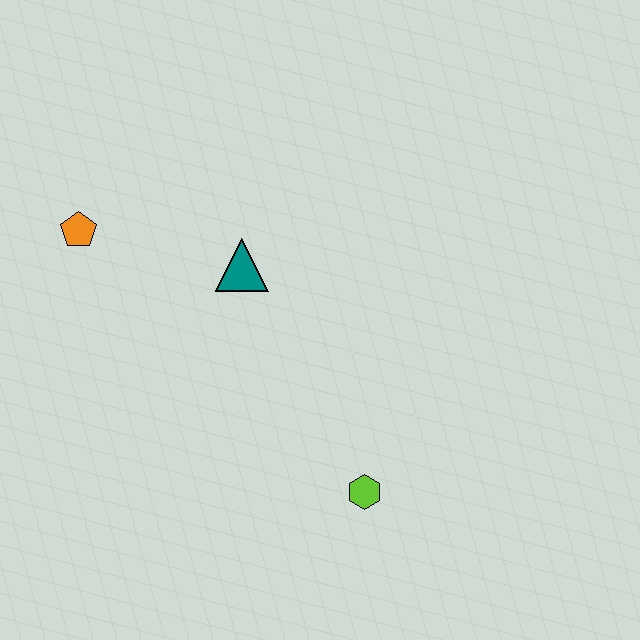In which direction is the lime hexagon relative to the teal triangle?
The lime hexagon is below the teal triangle.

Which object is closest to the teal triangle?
The orange pentagon is closest to the teal triangle.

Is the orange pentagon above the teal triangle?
Yes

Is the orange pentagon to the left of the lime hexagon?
Yes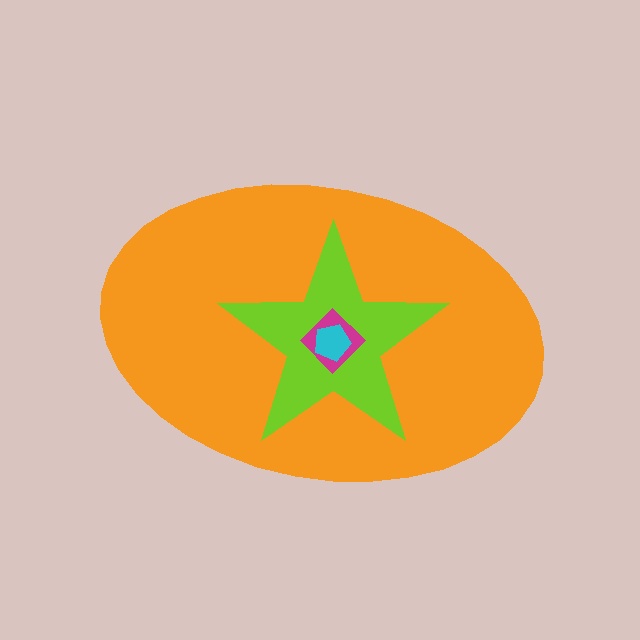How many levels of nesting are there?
4.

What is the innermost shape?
The cyan pentagon.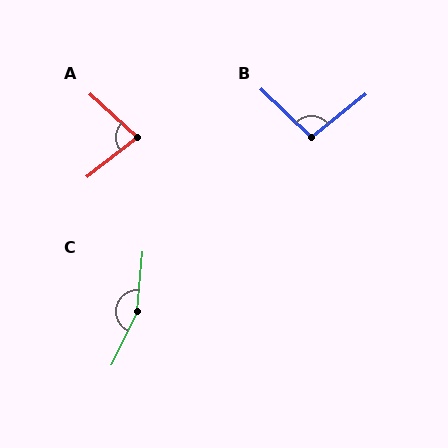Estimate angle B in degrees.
Approximately 98 degrees.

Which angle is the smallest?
A, at approximately 81 degrees.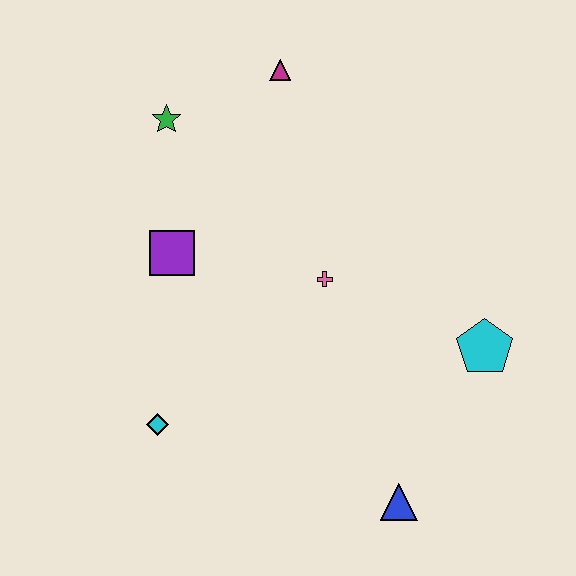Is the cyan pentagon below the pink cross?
Yes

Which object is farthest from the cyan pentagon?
The green star is farthest from the cyan pentagon.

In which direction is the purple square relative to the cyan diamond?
The purple square is above the cyan diamond.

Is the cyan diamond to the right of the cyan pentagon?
No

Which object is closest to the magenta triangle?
The green star is closest to the magenta triangle.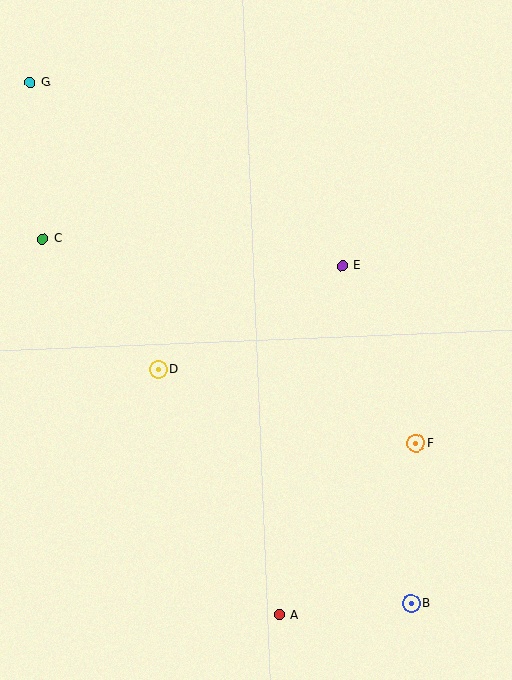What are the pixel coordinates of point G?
Point G is at (30, 83).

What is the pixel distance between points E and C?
The distance between E and C is 301 pixels.